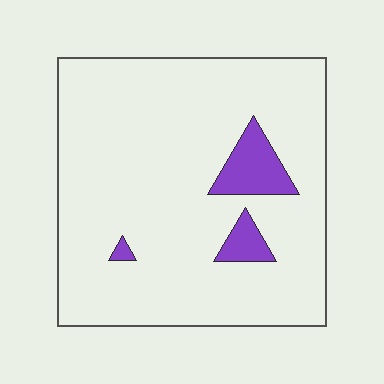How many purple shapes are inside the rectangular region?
3.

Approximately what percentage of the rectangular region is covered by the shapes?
Approximately 10%.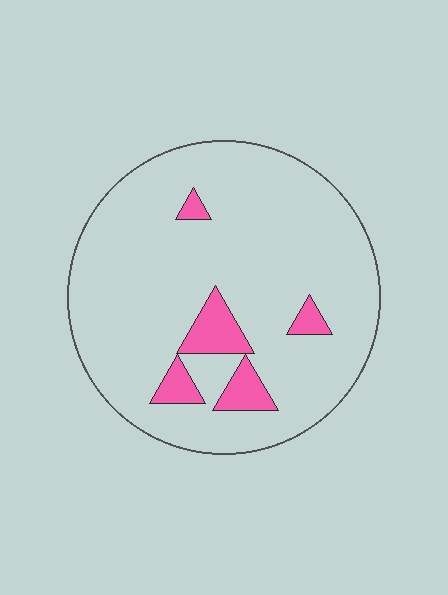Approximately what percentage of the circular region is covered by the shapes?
Approximately 10%.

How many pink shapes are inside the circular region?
5.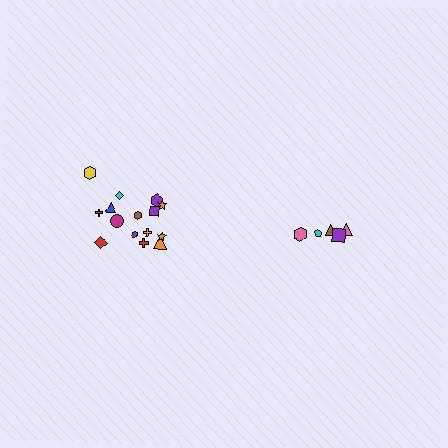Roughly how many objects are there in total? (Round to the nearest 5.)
Roughly 20 objects in total.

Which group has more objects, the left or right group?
The left group.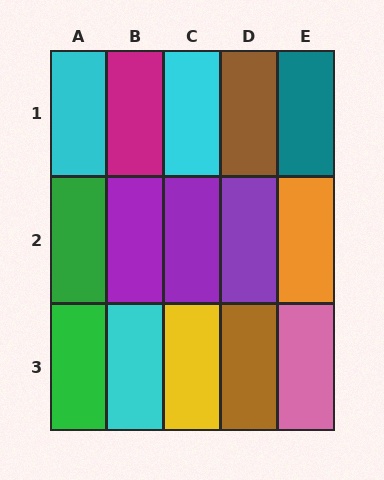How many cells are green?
2 cells are green.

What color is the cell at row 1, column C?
Cyan.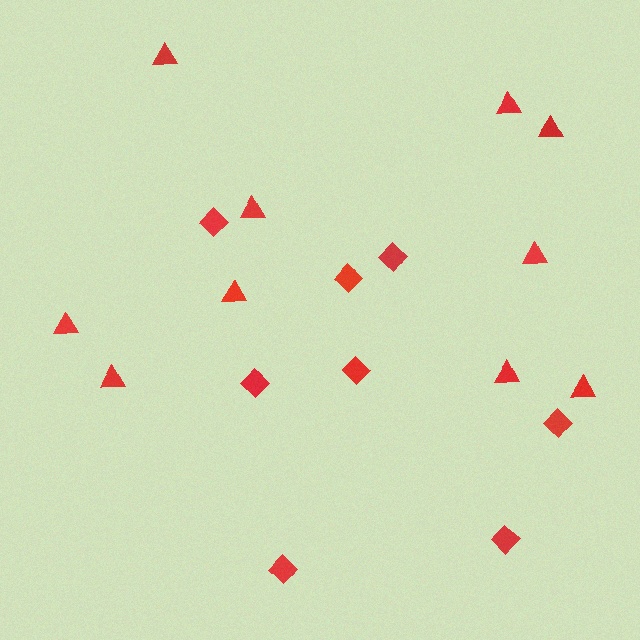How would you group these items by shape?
There are 2 groups: one group of triangles (10) and one group of diamonds (8).